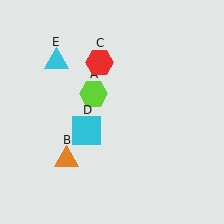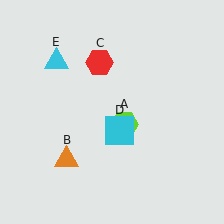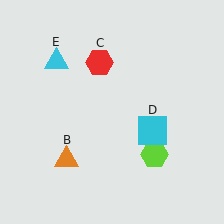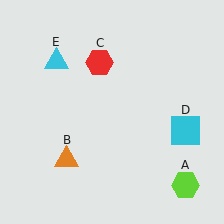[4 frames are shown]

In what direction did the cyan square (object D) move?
The cyan square (object D) moved right.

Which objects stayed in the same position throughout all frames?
Orange triangle (object B) and red hexagon (object C) and cyan triangle (object E) remained stationary.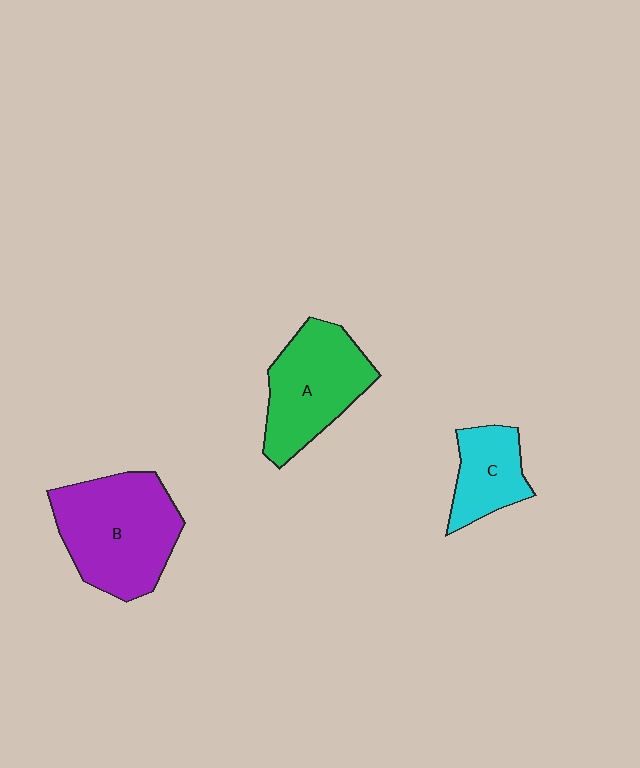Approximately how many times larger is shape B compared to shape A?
Approximately 1.2 times.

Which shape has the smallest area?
Shape C (cyan).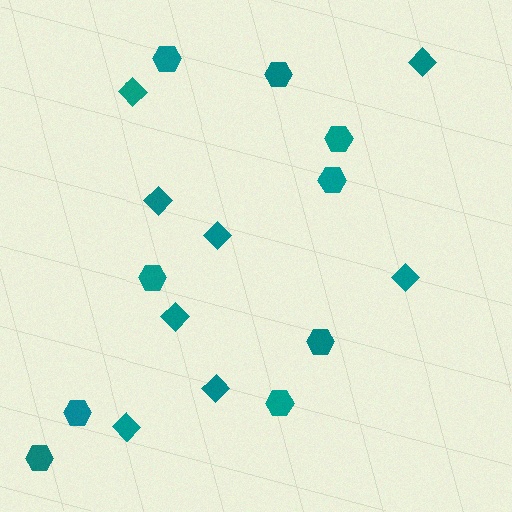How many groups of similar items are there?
There are 2 groups: one group of diamonds (8) and one group of hexagons (9).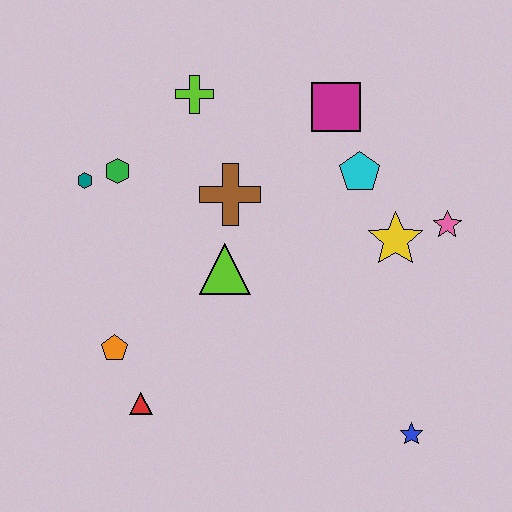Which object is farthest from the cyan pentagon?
The red triangle is farthest from the cyan pentagon.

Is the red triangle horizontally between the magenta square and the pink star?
No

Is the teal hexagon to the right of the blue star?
No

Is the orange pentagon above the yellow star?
No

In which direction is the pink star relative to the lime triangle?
The pink star is to the right of the lime triangle.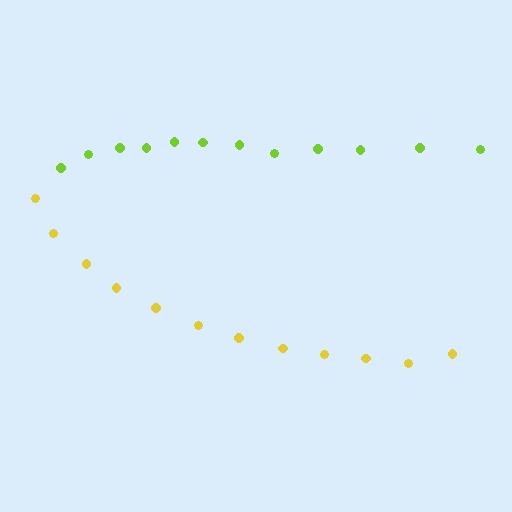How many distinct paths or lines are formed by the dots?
There are 2 distinct paths.